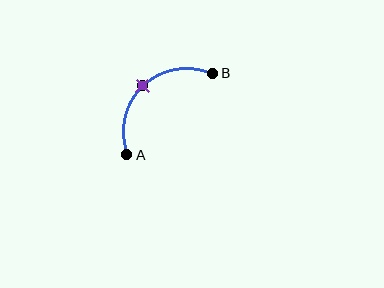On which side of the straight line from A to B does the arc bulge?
The arc bulges above and to the left of the straight line connecting A and B.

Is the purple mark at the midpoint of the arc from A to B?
Yes. The purple mark lies on the arc at equal arc-length from both A and B — it is the arc midpoint.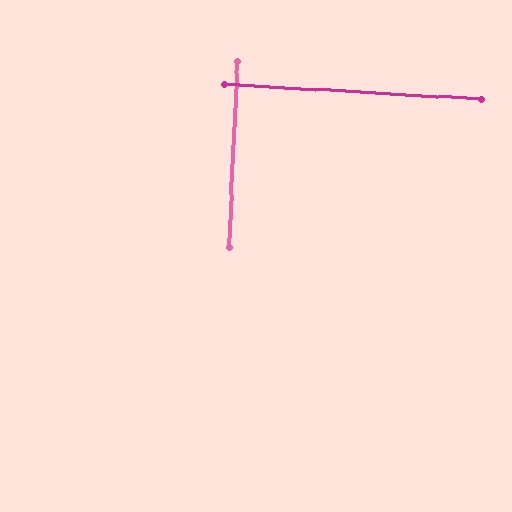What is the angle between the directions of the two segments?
Approximately 89 degrees.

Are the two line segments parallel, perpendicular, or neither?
Perpendicular — they meet at approximately 89°.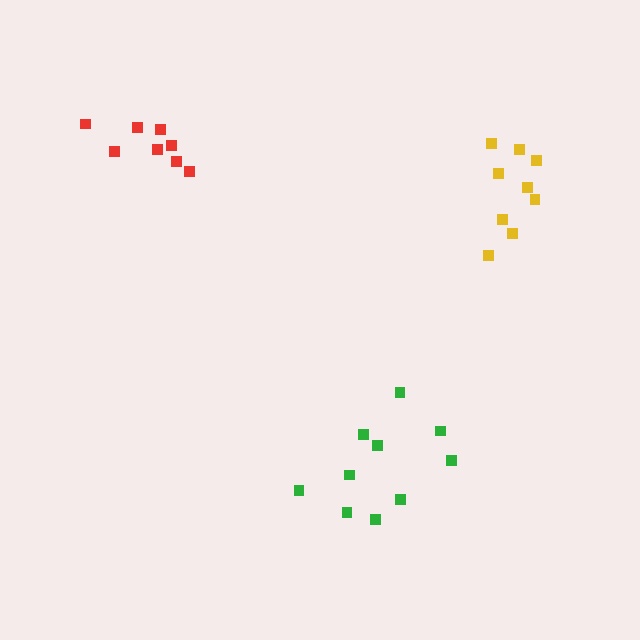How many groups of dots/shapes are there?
There are 3 groups.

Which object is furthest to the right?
The yellow cluster is rightmost.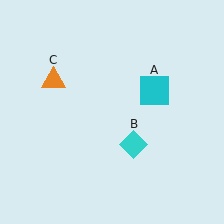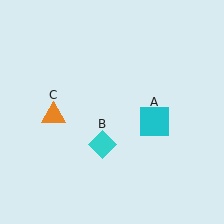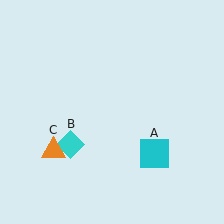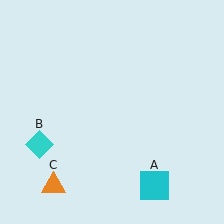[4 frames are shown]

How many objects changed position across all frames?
3 objects changed position: cyan square (object A), cyan diamond (object B), orange triangle (object C).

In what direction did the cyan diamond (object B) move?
The cyan diamond (object B) moved left.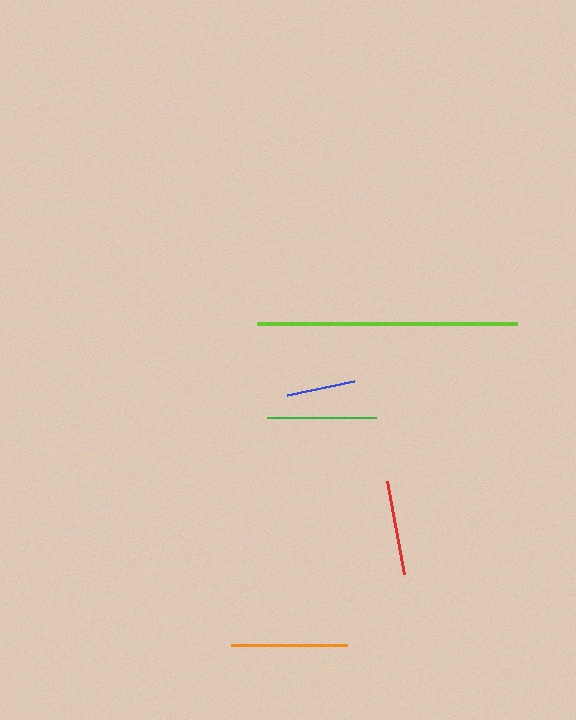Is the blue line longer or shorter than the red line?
The red line is longer than the blue line.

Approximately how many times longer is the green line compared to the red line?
The green line is approximately 1.1 times the length of the red line.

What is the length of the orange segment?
The orange segment is approximately 116 pixels long.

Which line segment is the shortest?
The blue line is the shortest at approximately 68 pixels.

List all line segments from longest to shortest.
From longest to shortest: lime, orange, green, red, blue.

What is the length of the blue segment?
The blue segment is approximately 68 pixels long.